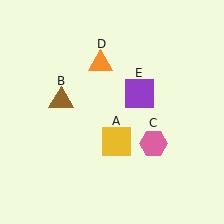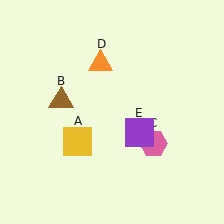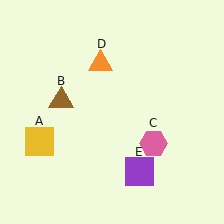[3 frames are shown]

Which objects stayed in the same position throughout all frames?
Brown triangle (object B) and pink hexagon (object C) and orange triangle (object D) remained stationary.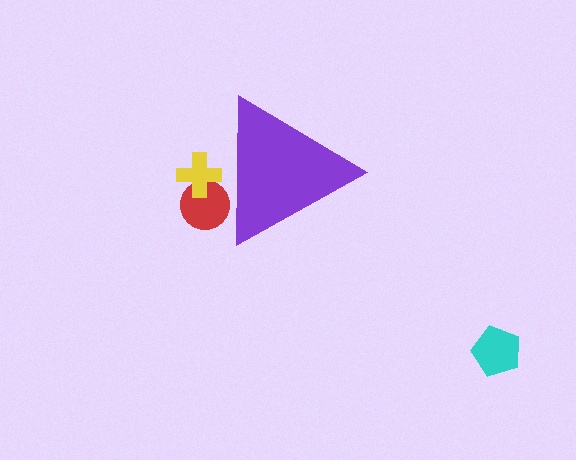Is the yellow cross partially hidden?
Yes, the yellow cross is partially hidden behind the purple triangle.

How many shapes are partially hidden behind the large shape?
2 shapes are partially hidden.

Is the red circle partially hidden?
Yes, the red circle is partially hidden behind the purple triangle.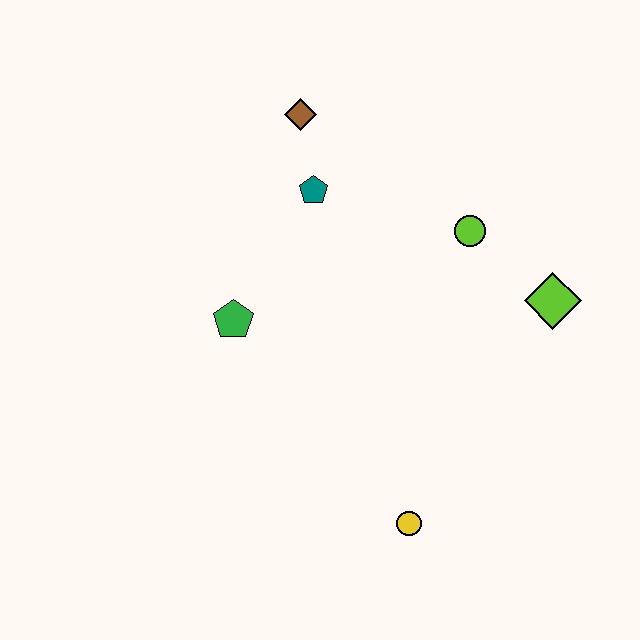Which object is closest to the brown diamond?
The teal pentagon is closest to the brown diamond.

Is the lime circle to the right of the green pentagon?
Yes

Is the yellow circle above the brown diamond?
No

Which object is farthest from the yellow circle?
The brown diamond is farthest from the yellow circle.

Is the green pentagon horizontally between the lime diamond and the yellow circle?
No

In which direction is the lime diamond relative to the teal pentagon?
The lime diamond is to the right of the teal pentagon.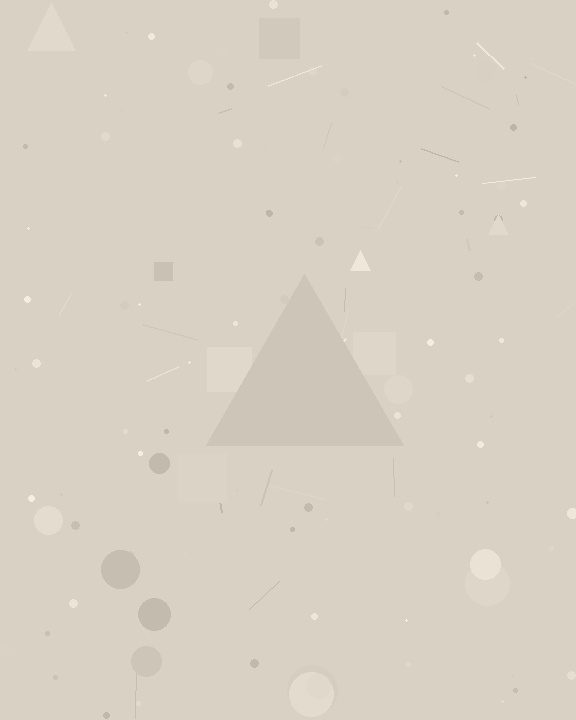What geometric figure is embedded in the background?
A triangle is embedded in the background.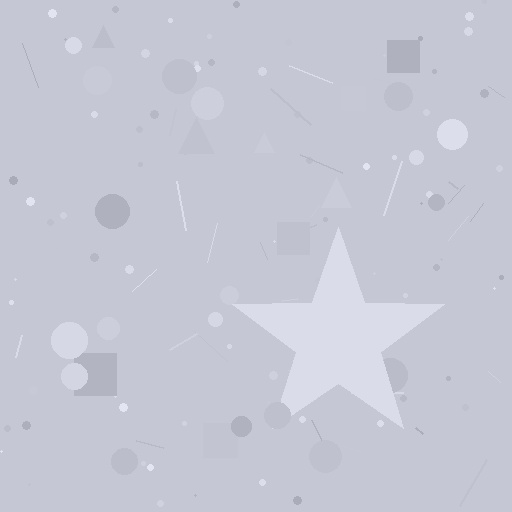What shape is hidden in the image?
A star is hidden in the image.